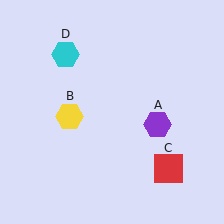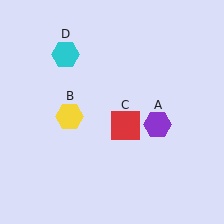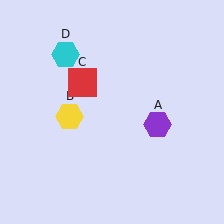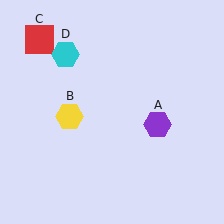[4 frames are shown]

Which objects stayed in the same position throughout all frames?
Purple hexagon (object A) and yellow hexagon (object B) and cyan hexagon (object D) remained stationary.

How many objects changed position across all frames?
1 object changed position: red square (object C).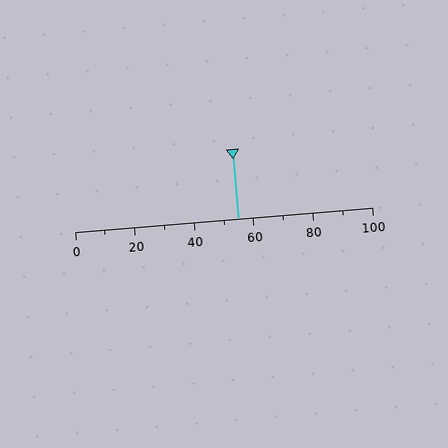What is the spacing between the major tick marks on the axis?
The major ticks are spaced 20 apart.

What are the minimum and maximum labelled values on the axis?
The axis runs from 0 to 100.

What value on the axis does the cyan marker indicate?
The marker indicates approximately 55.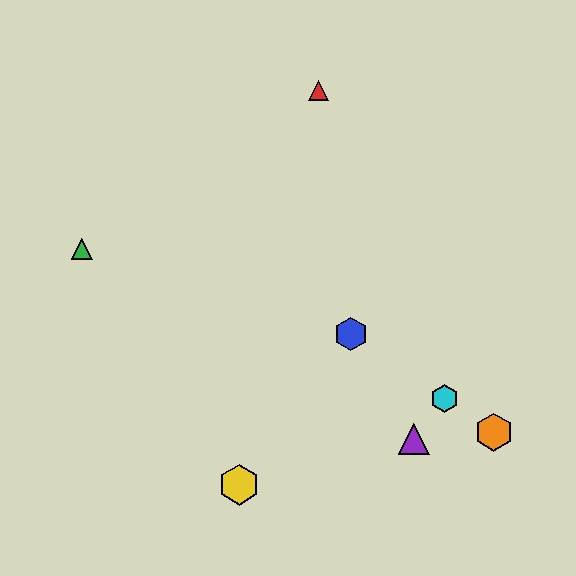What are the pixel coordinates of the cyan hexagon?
The cyan hexagon is at (445, 398).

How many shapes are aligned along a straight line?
3 shapes (the blue hexagon, the orange hexagon, the cyan hexagon) are aligned along a straight line.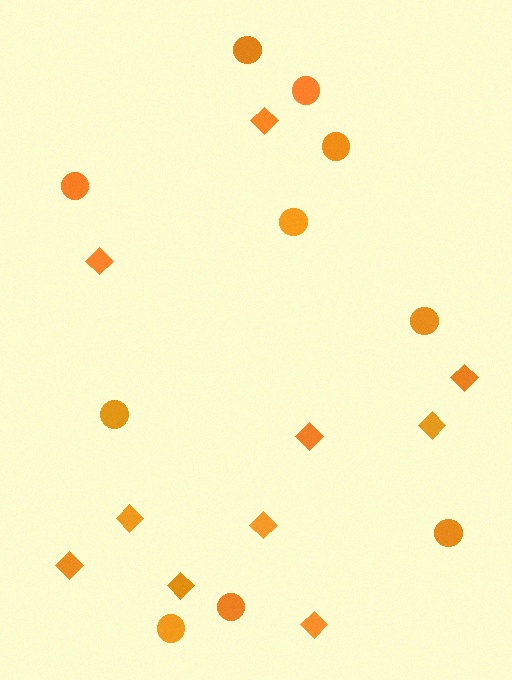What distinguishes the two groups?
There are 2 groups: one group of circles (10) and one group of diamonds (10).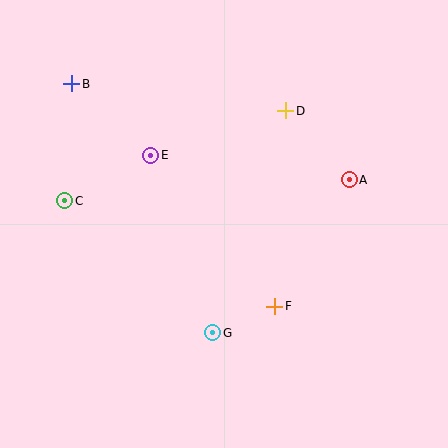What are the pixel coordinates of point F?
Point F is at (275, 306).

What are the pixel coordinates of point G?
Point G is at (213, 333).